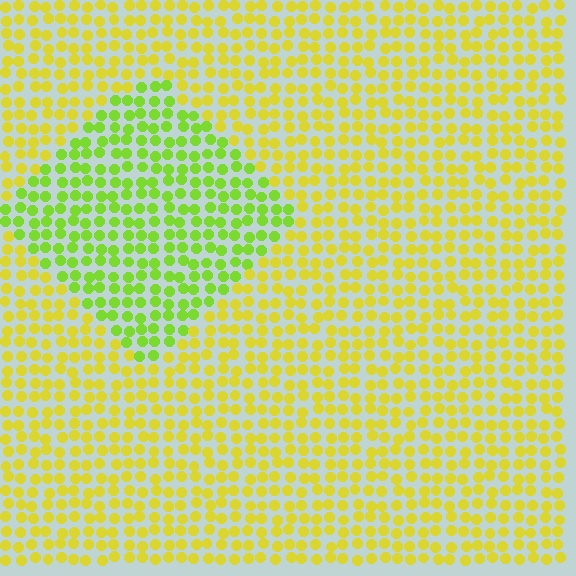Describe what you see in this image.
The image is filled with small yellow elements in a uniform arrangement. A diamond-shaped region is visible where the elements are tinted to a slightly different hue, forming a subtle color boundary.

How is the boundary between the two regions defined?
The boundary is defined purely by a slight shift in hue (about 35 degrees). Spacing, size, and orientation are identical on both sides.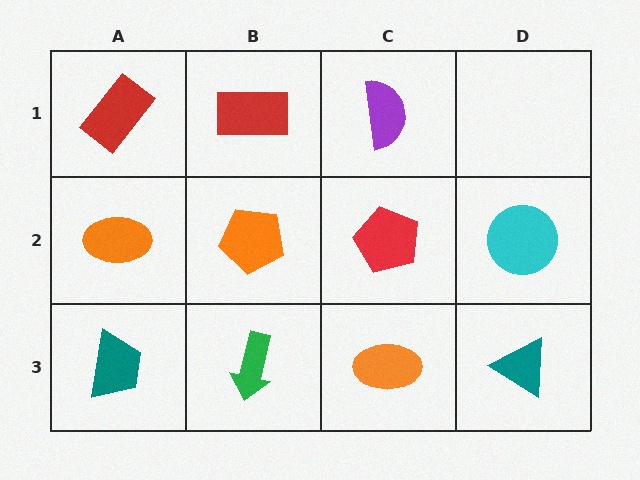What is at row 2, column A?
An orange ellipse.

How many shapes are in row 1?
3 shapes.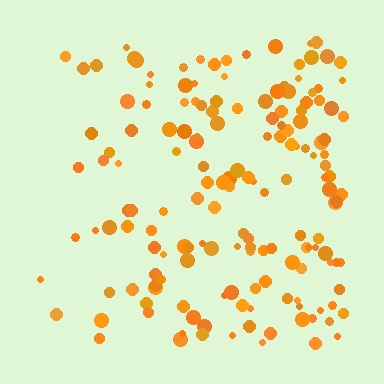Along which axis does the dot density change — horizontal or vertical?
Horizontal.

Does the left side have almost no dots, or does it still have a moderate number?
Still a moderate number, just noticeably fewer than the right.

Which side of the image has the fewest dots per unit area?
The left.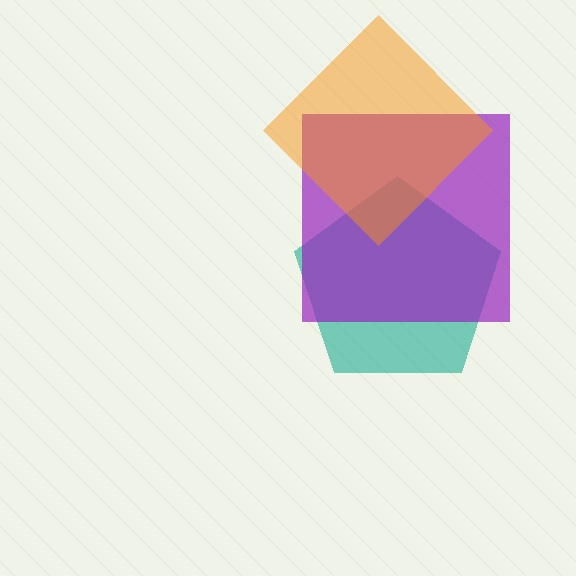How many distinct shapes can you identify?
There are 3 distinct shapes: a teal pentagon, a purple square, an orange diamond.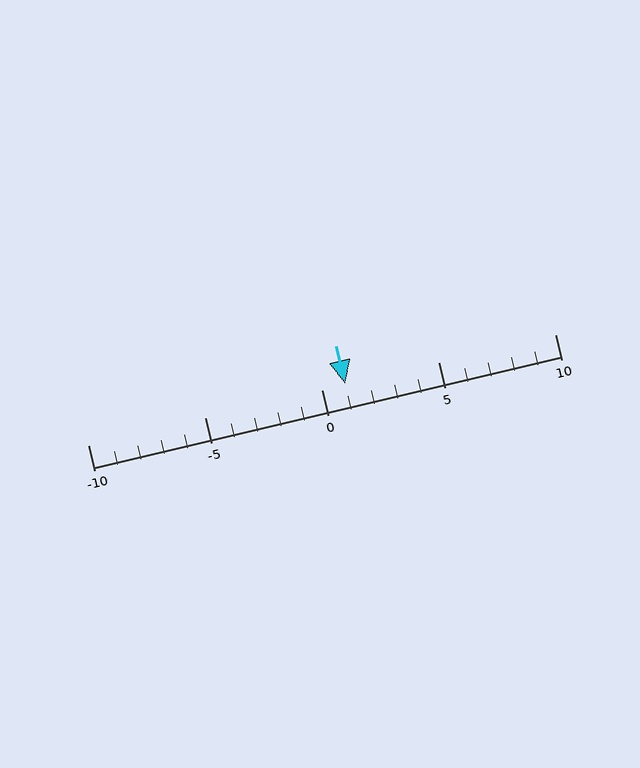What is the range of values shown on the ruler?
The ruler shows values from -10 to 10.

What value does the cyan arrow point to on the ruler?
The cyan arrow points to approximately 1.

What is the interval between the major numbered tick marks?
The major tick marks are spaced 5 units apart.